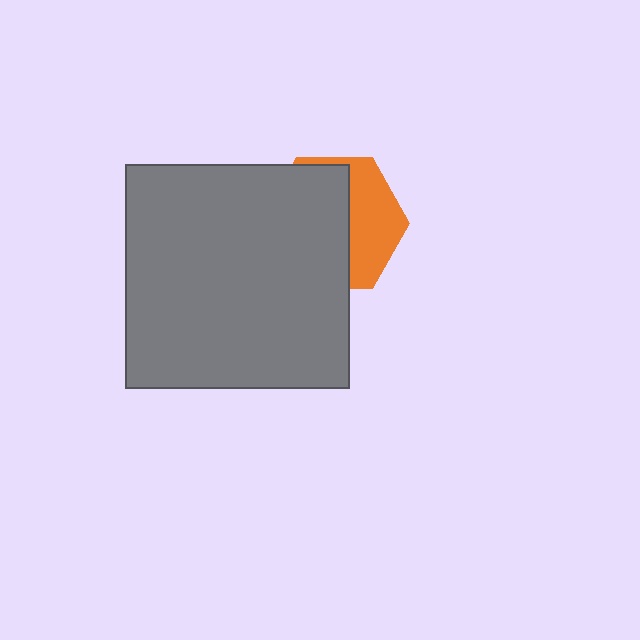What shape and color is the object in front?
The object in front is a gray square.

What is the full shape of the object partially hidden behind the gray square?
The partially hidden object is an orange hexagon.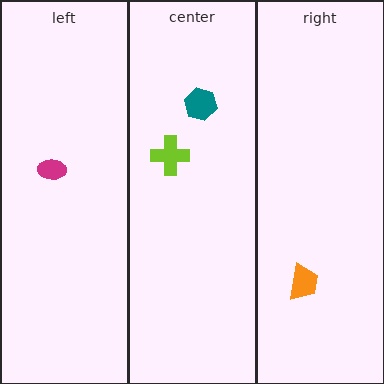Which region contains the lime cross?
The center region.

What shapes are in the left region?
The magenta ellipse.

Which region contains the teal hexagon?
The center region.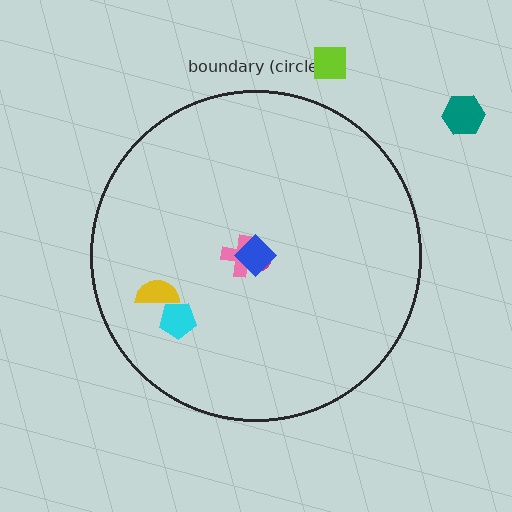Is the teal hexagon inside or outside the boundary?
Outside.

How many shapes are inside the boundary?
5 inside, 2 outside.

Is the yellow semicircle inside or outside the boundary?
Inside.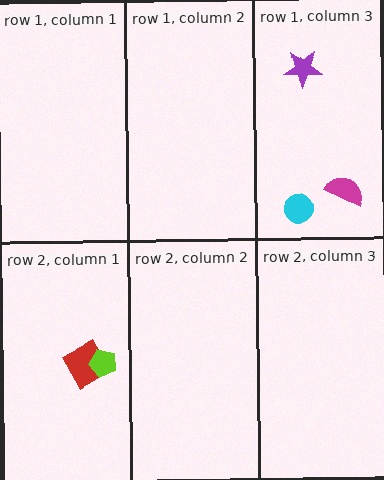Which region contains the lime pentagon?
The row 2, column 1 region.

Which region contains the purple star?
The row 1, column 3 region.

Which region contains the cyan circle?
The row 1, column 3 region.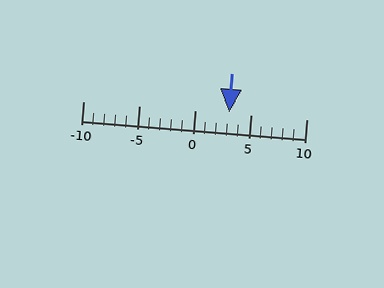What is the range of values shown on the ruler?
The ruler shows values from -10 to 10.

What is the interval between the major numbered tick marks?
The major tick marks are spaced 5 units apart.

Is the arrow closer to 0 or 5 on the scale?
The arrow is closer to 5.